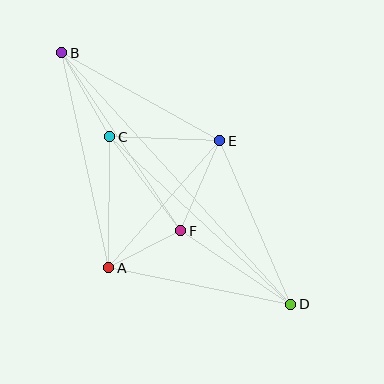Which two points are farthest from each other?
Points B and D are farthest from each other.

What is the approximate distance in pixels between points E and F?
The distance between E and F is approximately 98 pixels.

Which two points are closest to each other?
Points A and F are closest to each other.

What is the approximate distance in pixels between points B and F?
The distance between B and F is approximately 214 pixels.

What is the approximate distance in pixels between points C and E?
The distance between C and E is approximately 110 pixels.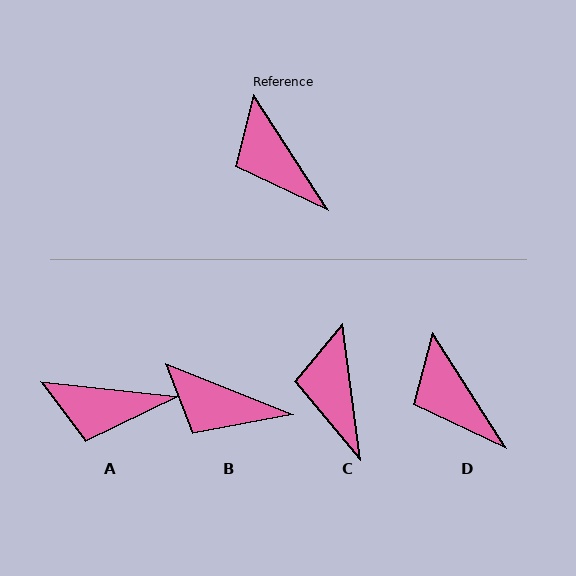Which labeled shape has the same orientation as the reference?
D.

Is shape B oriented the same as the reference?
No, it is off by about 35 degrees.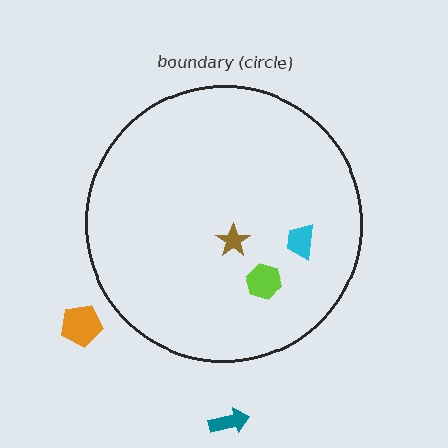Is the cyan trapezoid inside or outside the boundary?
Inside.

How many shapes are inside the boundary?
3 inside, 2 outside.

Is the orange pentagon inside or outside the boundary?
Outside.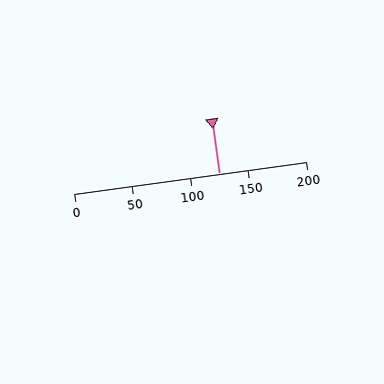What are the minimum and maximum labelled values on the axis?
The axis runs from 0 to 200.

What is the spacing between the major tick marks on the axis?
The major ticks are spaced 50 apart.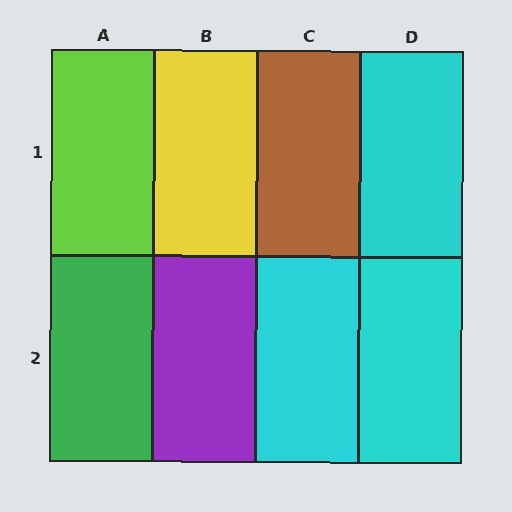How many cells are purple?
1 cell is purple.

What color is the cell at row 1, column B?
Yellow.